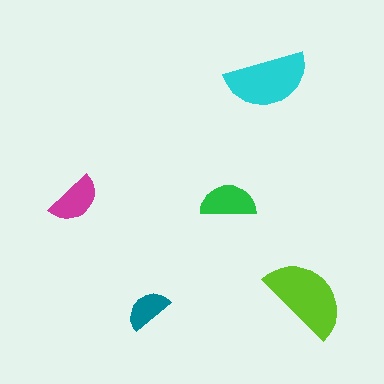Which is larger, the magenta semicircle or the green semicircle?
The green one.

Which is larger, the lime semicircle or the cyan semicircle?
The lime one.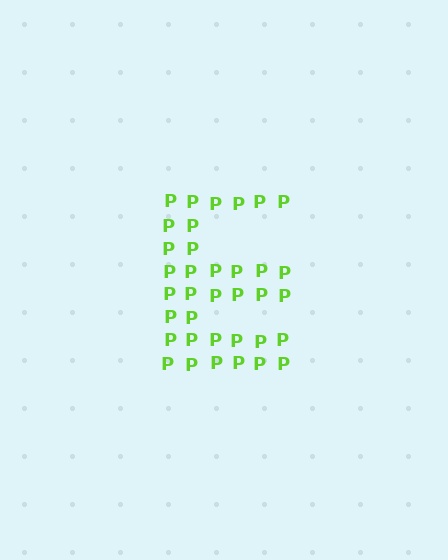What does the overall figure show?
The overall figure shows the letter E.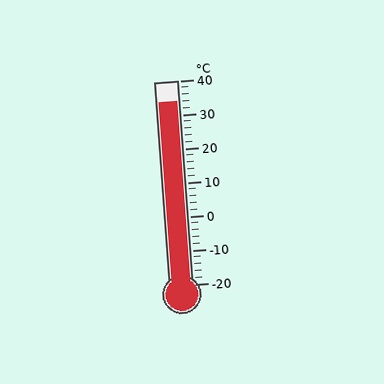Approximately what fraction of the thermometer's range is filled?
The thermometer is filled to approximately 90% of its range.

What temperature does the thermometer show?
The thermometer shows approximately 34°C.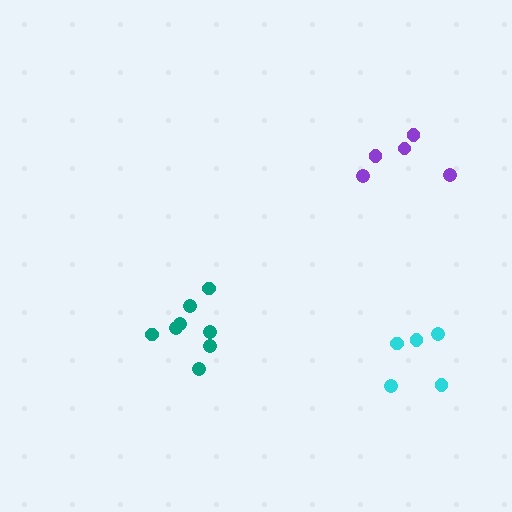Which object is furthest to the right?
The cyan cluster is rightmost.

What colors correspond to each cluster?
The clusters are colored: cyan, teal, purple.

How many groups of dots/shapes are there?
There are 3 groups.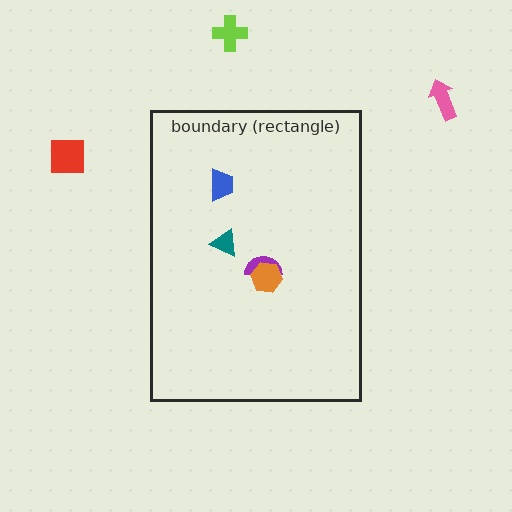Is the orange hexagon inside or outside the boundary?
Inside.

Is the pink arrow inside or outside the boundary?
Outside.